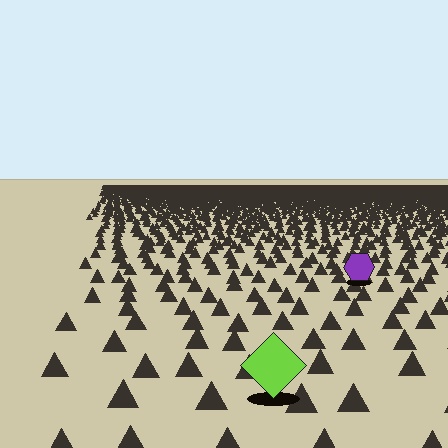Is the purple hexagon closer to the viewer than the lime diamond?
No. The lime diamond is closer — you can tell from the texture gradient: the ground texture is coarser near it.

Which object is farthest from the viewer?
The purple hexagon is farthest from the viewer. It appears smaller and the ground texture around it is denser.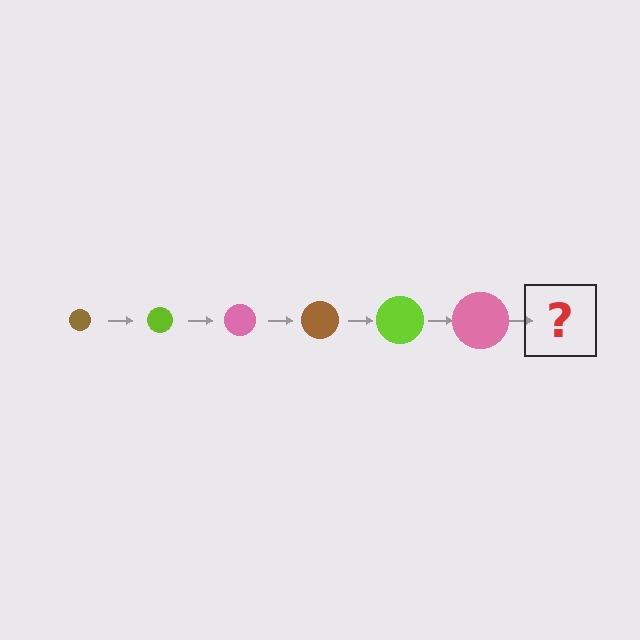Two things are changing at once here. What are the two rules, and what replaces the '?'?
The two rules are that the circle grows larger each step and the color cycles through brown, lime, and pink. The '?' should be a brown circle, larger than the previous one.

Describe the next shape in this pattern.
It should be a brown circle, larger than the previous one.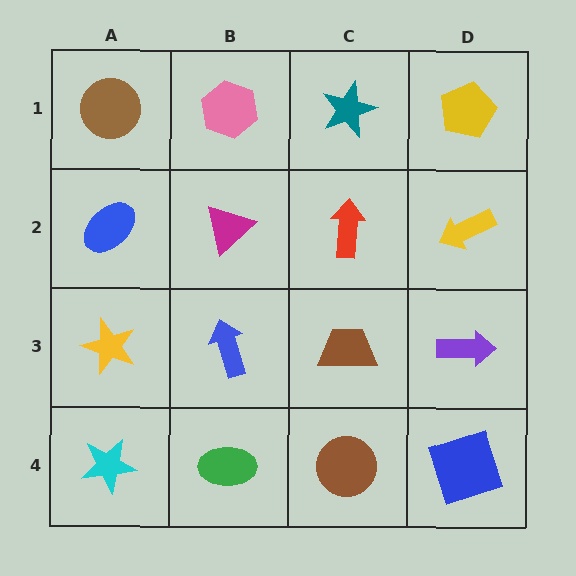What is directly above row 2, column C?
A teal star.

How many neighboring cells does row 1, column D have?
2.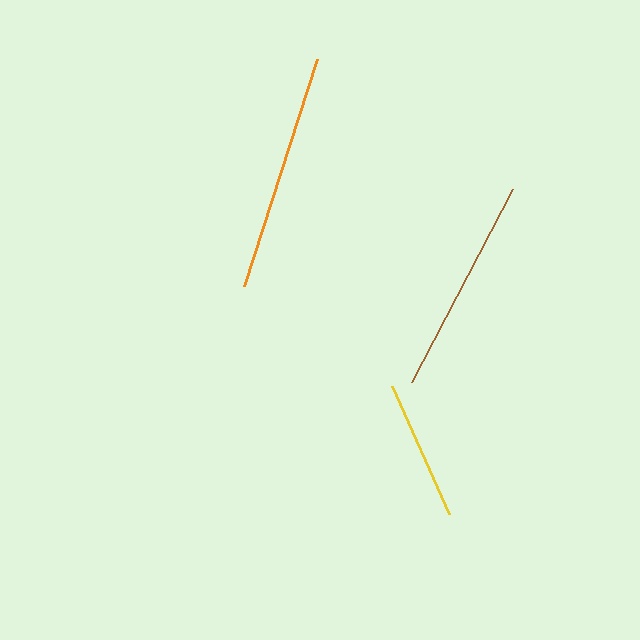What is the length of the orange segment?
The orange segment is approximately 238 pixels long.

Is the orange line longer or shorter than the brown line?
The orange line is longer than the brown line.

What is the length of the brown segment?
The brown segment is approximately 218 pixels long.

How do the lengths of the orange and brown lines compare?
The orange and brown lines are approximately the same length.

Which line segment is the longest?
The orange line is the longest at approximately 238 pixels.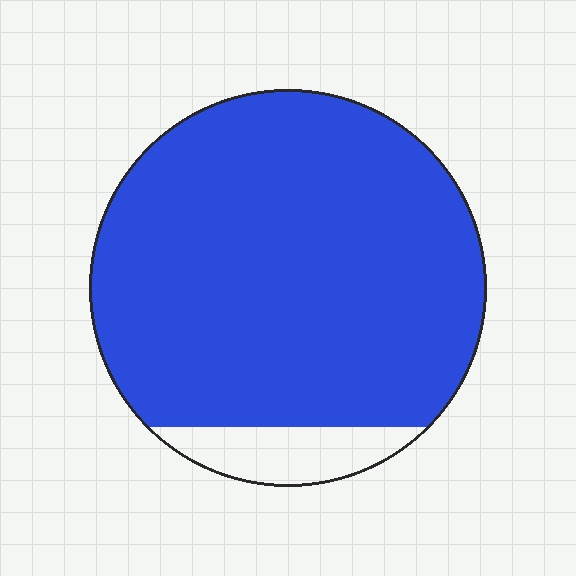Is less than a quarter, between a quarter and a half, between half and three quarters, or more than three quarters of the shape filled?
More than three quarters.